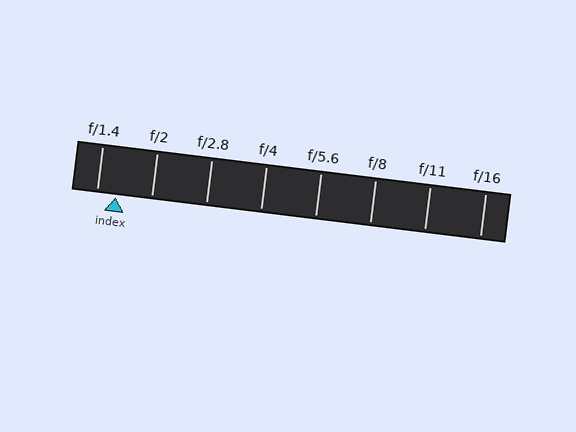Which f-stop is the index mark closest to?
The index mark is closest to f/1.4.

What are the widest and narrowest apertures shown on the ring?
The widest aperture shown is f/1.4 and the narrowest is f/16.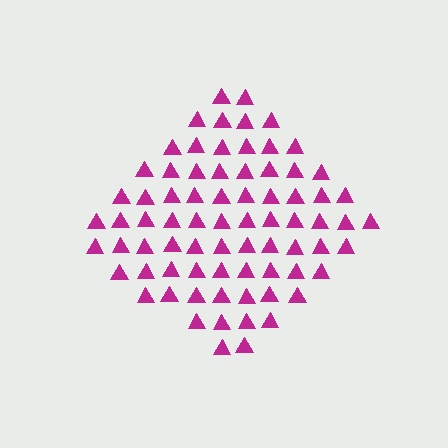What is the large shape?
The large shape is a diamond.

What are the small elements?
The small elements are triangles.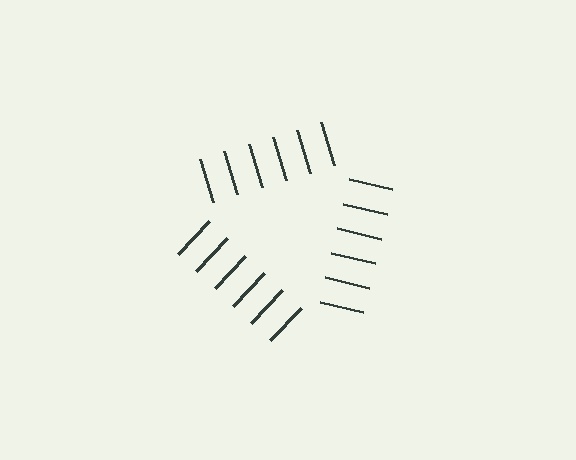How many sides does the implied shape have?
3 sides — the line-ends trace a triangle.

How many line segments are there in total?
18 — 6 along each of the 3 edges.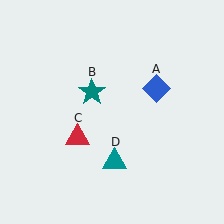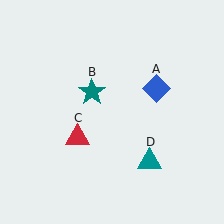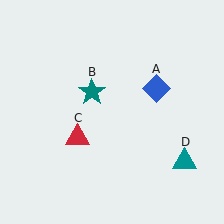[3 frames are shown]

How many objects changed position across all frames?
1 object changed position: teal triangle (object D).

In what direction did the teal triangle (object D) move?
The teal triangle (object D) moved right.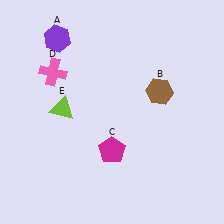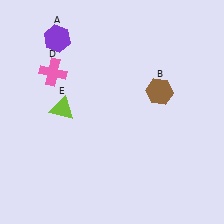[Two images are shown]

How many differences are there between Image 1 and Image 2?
There is 1 difference between the two images.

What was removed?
The magenta pentagon (C) was removed in Image 2.